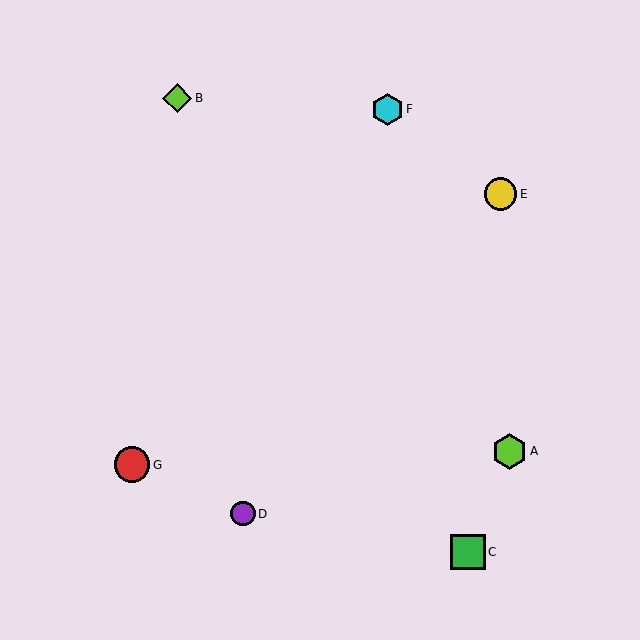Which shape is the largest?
The red circle (labeled G) is the largest.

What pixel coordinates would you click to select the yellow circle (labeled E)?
Click at (501, 194) to select the yellow circle E.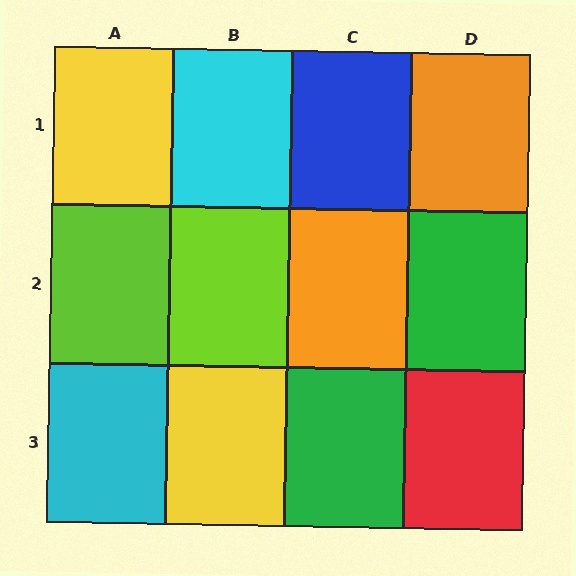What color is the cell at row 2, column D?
Green.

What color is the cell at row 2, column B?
Lime.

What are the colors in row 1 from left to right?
Yellow, cyan, blue, orange.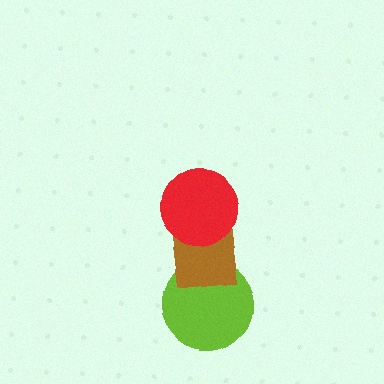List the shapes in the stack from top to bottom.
From top to bottom: the red circle, the brown square, the lime circle.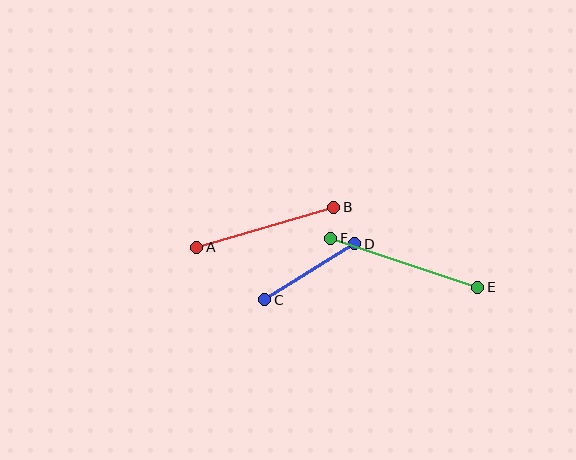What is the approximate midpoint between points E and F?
The midpoint is at approximately (404, 263) pixels.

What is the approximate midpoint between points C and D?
The midpoint is at approximately (310, 272) pixels.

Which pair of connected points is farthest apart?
Points E and F are farthest apart.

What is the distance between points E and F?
The distance is approximately 155 pixels.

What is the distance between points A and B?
The distance is approximately 143 pixels.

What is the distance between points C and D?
The distance is approximately 106 pixels.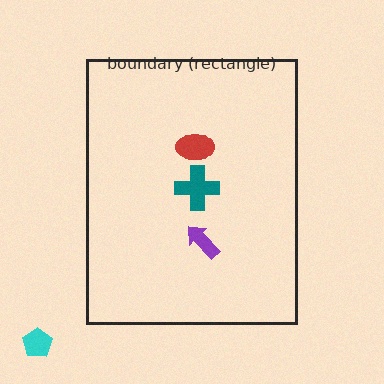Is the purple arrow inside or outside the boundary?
Inside.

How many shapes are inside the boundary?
3 inside, 1 outside.